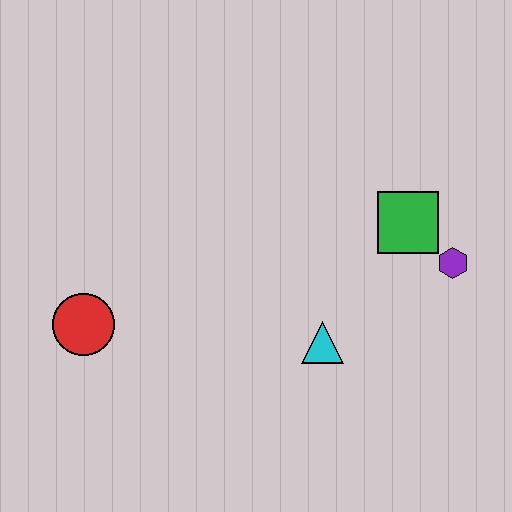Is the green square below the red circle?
No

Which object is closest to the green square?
The purple hexagon is closest to the green square.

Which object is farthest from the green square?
The red circle is farthest from the green square.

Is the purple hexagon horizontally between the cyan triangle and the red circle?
No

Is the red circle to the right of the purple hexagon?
No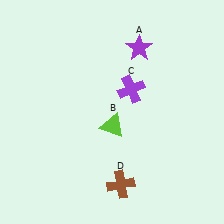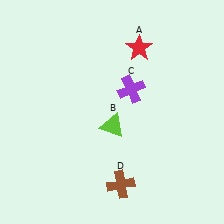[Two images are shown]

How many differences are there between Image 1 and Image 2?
There is 1 difference between the two images.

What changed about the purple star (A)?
In Image 1, A is purple. In Image 2, it changed to red.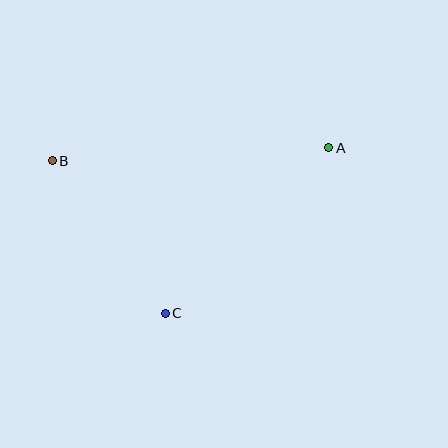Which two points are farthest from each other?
Points A and B are farthest from each other.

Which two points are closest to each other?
Points B and C are closest to each other.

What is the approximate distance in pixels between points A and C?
The distance between A and C is approximately 233 pixels.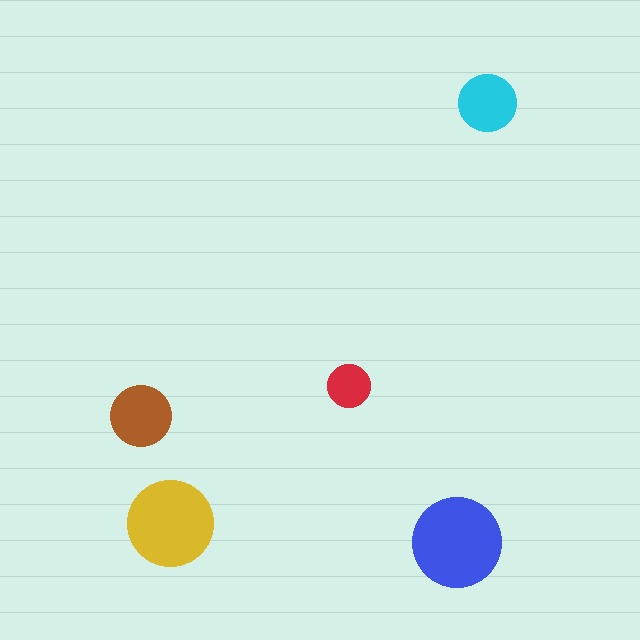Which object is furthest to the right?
The cyan circle is rightmost.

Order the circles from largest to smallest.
the blue one, the yellow one, the brown one, the cyan one, the red one.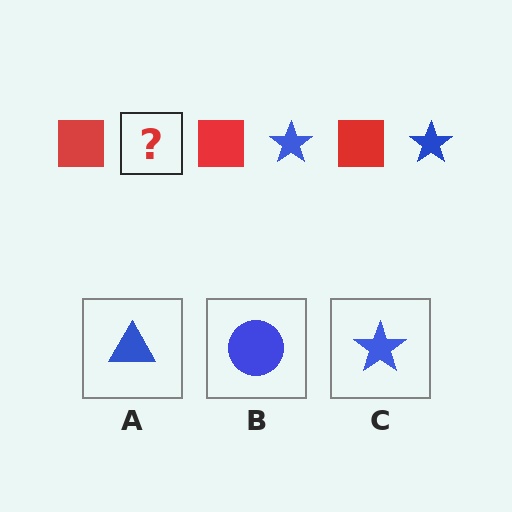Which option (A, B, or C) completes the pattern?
C.